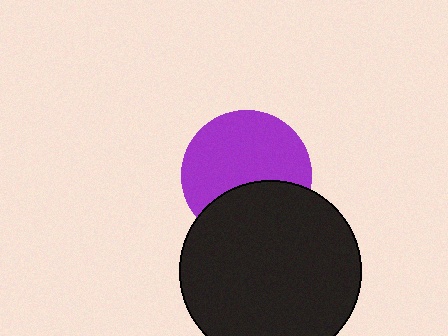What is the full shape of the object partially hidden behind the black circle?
The partially hidden object is a purple circle.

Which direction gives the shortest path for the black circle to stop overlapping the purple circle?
Moving down gives the shortest separation.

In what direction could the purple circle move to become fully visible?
The purple circle could move up. That would shift it out from behind the black circle entirely.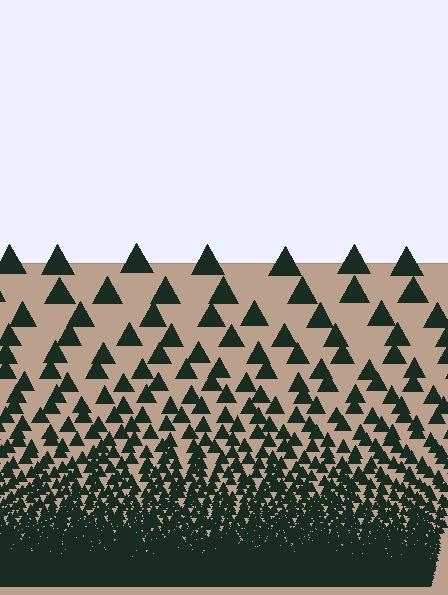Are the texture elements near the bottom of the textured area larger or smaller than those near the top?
Smaller. The gradient is inverted — elements near the bottom are smaller and denser.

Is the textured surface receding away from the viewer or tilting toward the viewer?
The surface appears to tilt toward the viewer. Texture elements get larger and sparser toward the top.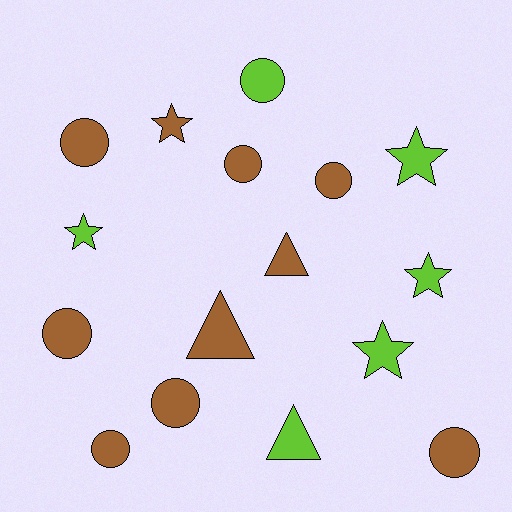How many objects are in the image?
There are 16 objects.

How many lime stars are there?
There are 4 lime stars.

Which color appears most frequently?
Brown, with 10 objects.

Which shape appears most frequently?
Circle, with 8 objects.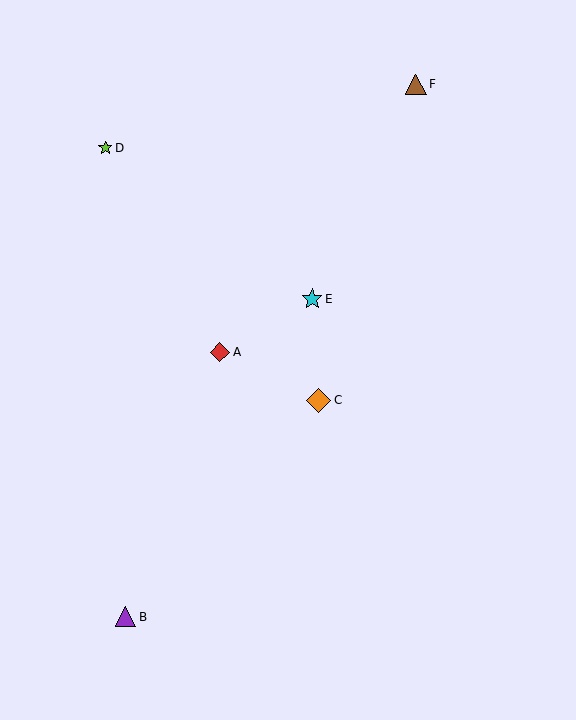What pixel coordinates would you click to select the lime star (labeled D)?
Click at (105, 148) to select the lime star D.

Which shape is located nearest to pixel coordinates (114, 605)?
The purple triangle (labeled B) at (125, 617) is nearest to that location.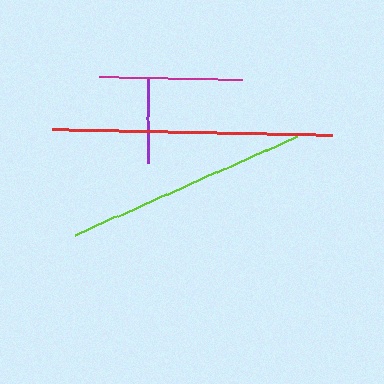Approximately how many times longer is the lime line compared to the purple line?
The lime line is approximately 2.8 times the length of the purple line.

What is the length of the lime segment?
The lime segment is approximately 243 pixels long.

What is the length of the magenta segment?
The magenta segment is approximately 143 pixels long.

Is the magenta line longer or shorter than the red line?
The red line is longer than the magenta line.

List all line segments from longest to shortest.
From longest to shortest: red, lime, magenta, purple.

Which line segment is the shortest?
The purple line is the shortest at approximately 86 pixels.